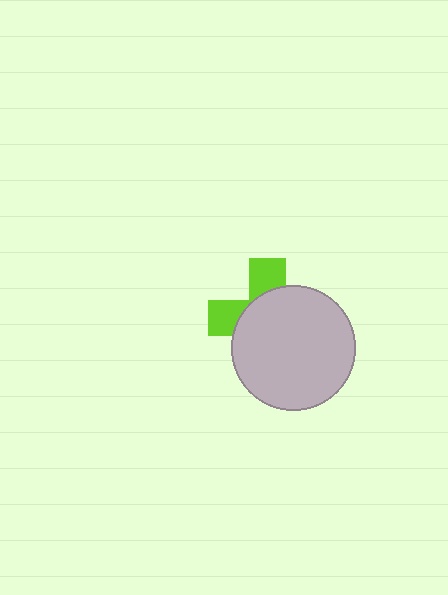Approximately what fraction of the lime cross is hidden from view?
Roughly 67% of the lime cross is hidden behind the light gray circle.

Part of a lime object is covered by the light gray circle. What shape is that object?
It is a cross.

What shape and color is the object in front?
The object in front is a light gray circle.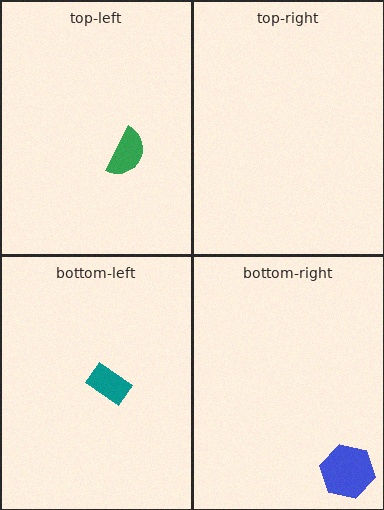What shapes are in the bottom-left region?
The teal rectangle.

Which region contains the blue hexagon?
The bottom-right region.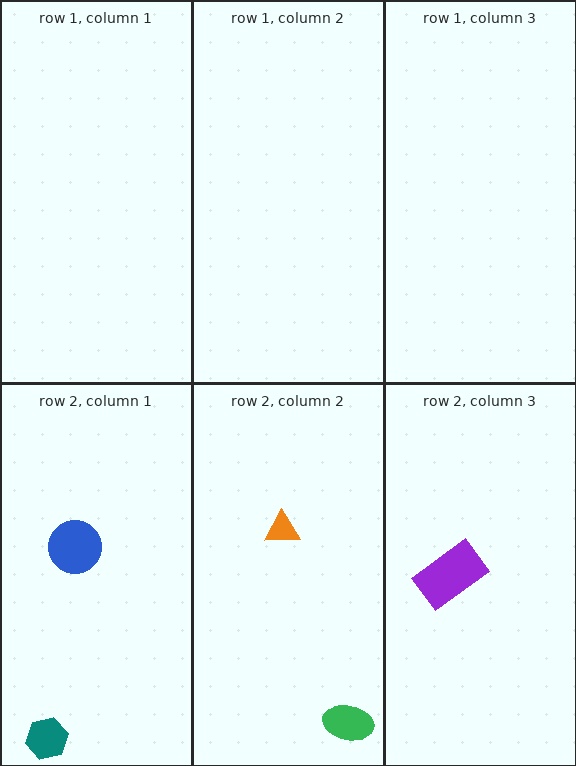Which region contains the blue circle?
The row 2, column 1 region.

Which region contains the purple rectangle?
The row 2, column 3 region.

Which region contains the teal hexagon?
The row 2, column 1 region.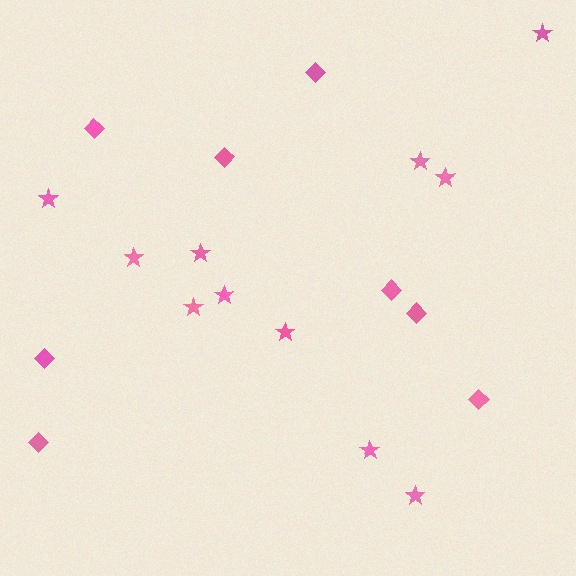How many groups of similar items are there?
There are 2 groups: one group of stars (11) and one group of diamonds (8).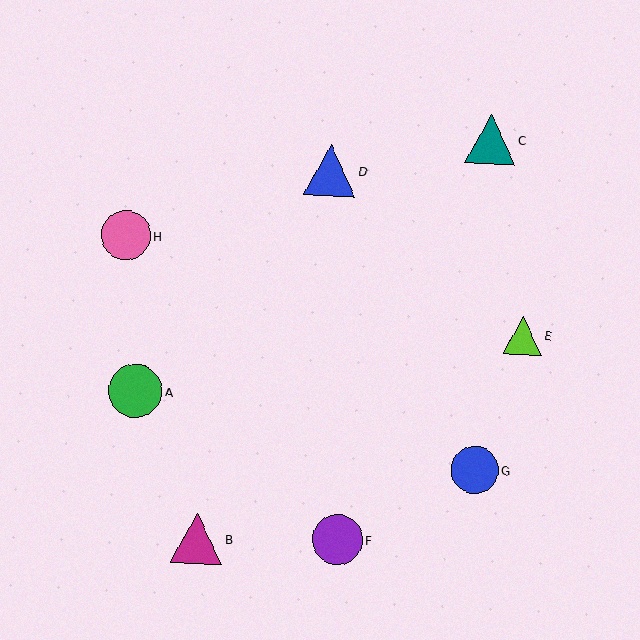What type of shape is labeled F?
Shape F is a purple circle.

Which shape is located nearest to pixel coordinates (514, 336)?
The lime triangle (labeled E) at (523, 336) is nearest to that location.